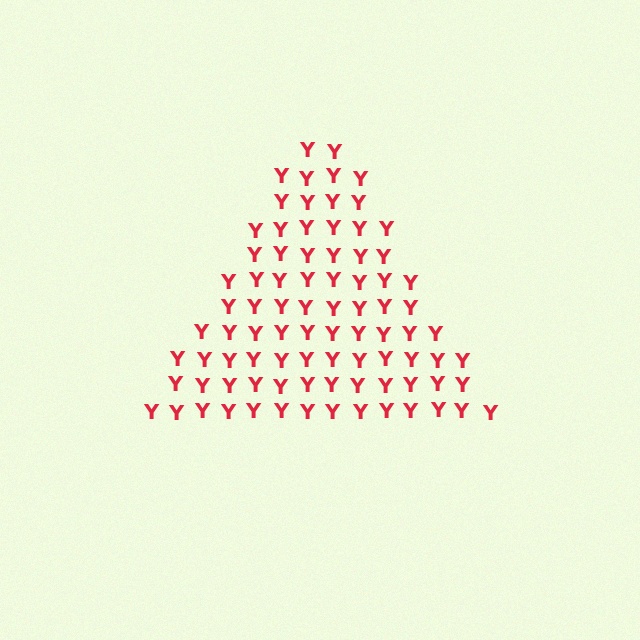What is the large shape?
The large shape is a triangle.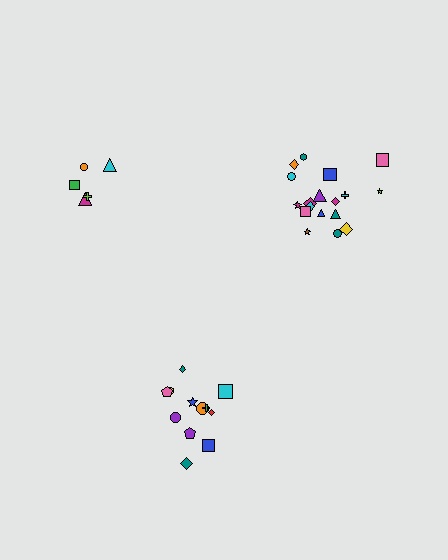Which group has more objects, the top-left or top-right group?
The top-right group.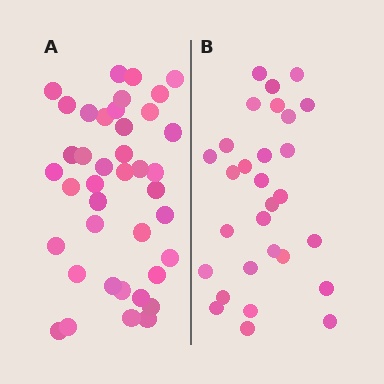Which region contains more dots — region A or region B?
Region A (the left region) has more dots.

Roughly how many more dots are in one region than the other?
Region A has roughly 12 or so more dots than region B.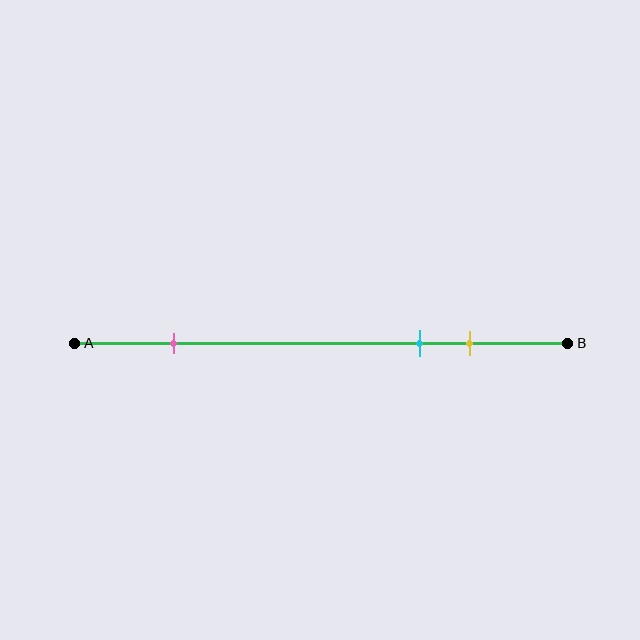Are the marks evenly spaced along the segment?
No, the marks are not evenly spaced.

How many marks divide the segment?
There are 3 marks dividing the segment.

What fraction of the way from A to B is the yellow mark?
The yellow mark is approximately 80% (0.8) of the way from A to B.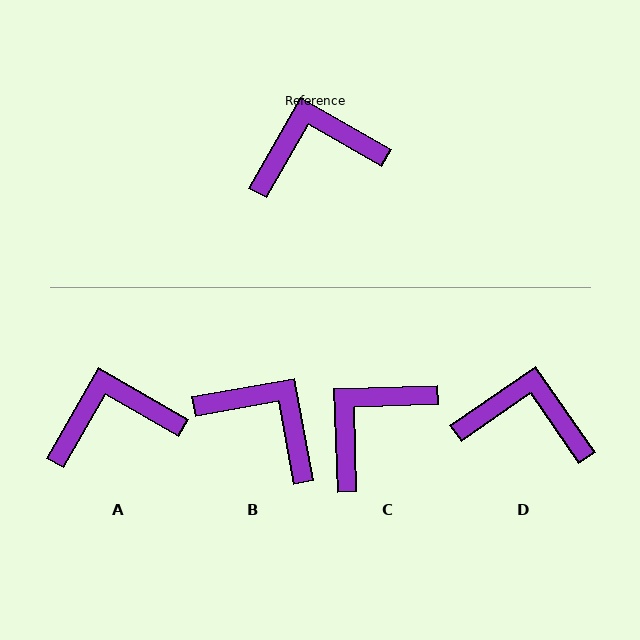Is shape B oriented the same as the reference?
No, it is off by about 50 degrees.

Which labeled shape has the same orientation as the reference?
A.